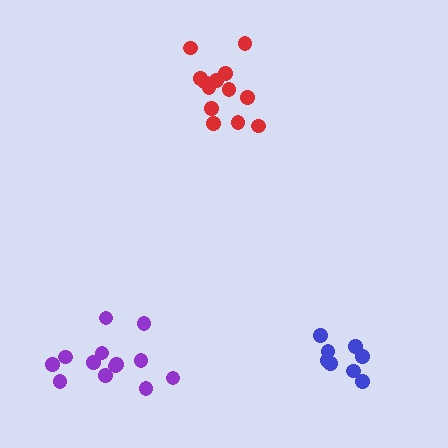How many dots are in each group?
Group 1: 13 dots, Group 2: 13 dots, Group 3: 8 dots (34 total).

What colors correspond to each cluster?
The clusters are colored: red, purple, blue.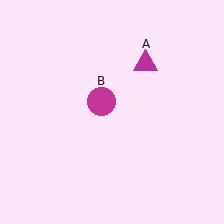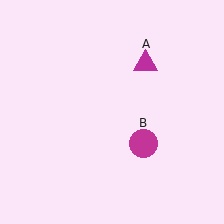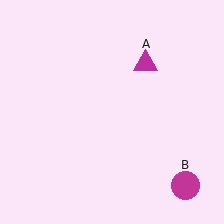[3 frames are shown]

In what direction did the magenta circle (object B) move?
The magenta circle (object B) moved down and to the right.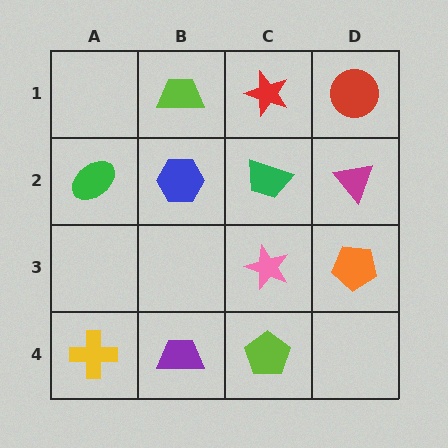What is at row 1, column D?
A red circle.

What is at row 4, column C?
A lime pentagon.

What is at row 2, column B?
A blue hexagon.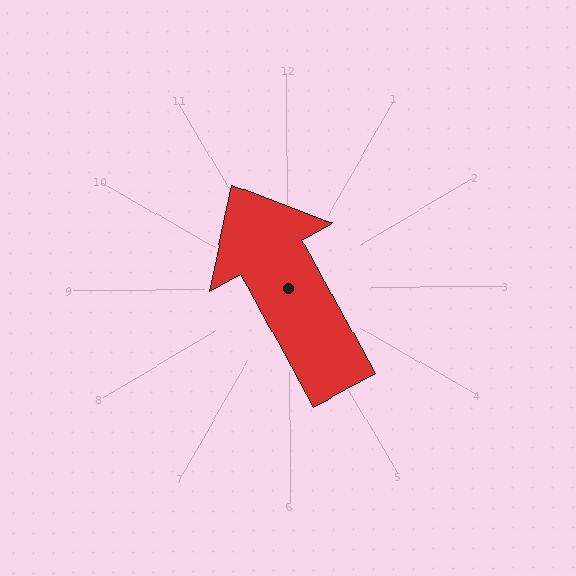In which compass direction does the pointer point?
Northwest.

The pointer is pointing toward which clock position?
Roughly 11 o'clock.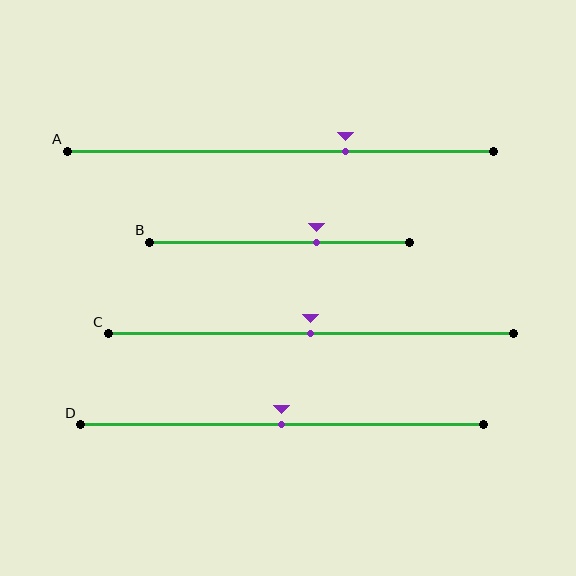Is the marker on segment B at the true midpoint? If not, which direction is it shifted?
No, the marker on segment B is shifted to the right by about 14% of the segment length.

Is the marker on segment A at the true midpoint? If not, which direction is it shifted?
No, the marker on segment A is shifted to the right by about 15% of the segment length.